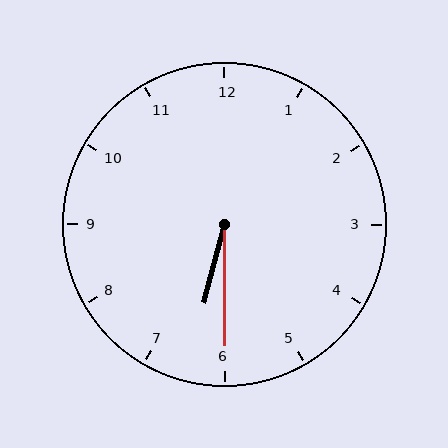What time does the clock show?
6:30.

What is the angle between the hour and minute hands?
Approximately 15 degrees.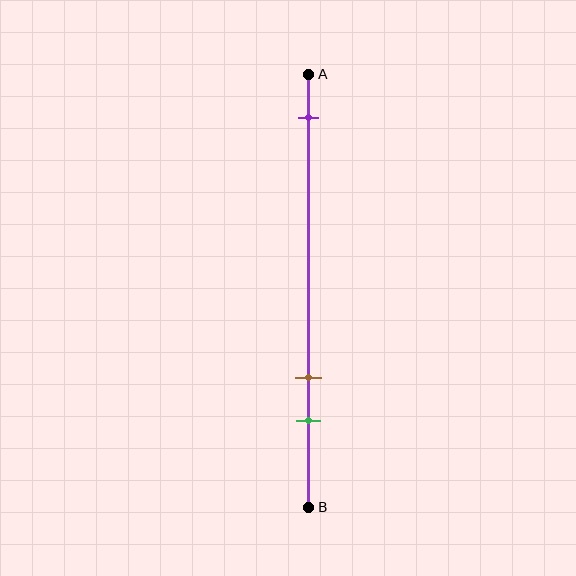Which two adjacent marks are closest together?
The brown and green marks are the closest adjacent pair.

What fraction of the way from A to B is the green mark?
The green mark is approximately 80% (0.8) of the way from A to B.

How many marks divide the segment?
There are 3 marks dividing the segment.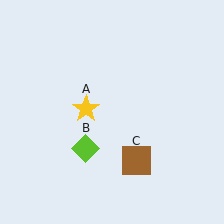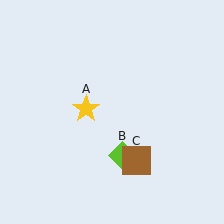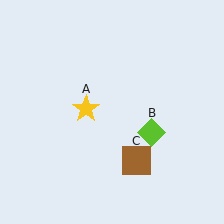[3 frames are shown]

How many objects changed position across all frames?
1 object changed position: lime diamond (object B).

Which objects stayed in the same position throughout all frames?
Yellow star (object A) and brown square (object C) remained stationary.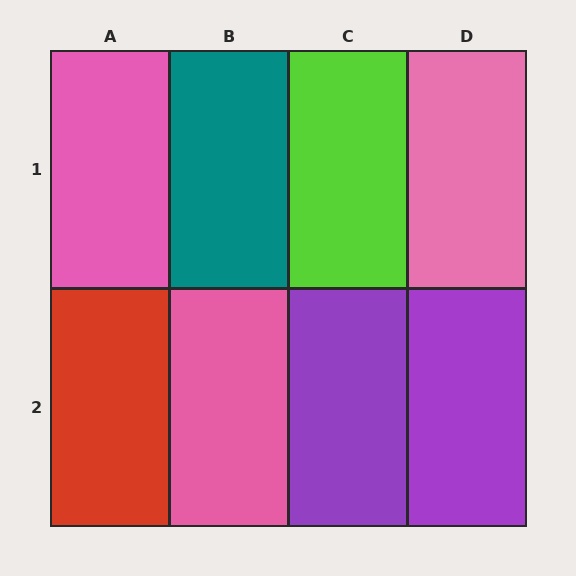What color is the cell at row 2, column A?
Red.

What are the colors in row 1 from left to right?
Pink, teal, lime, pink.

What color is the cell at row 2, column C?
Purple.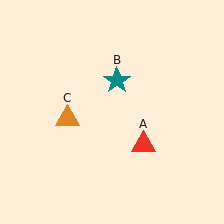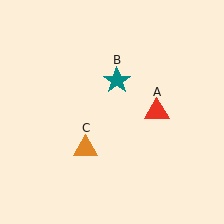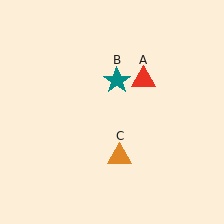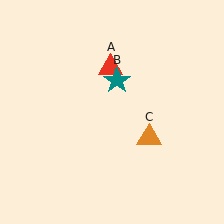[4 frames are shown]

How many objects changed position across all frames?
2 objects changed position: red triangle (object A), orange triangle (object C).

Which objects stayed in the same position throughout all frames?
Teal star (object B) remained stationary.